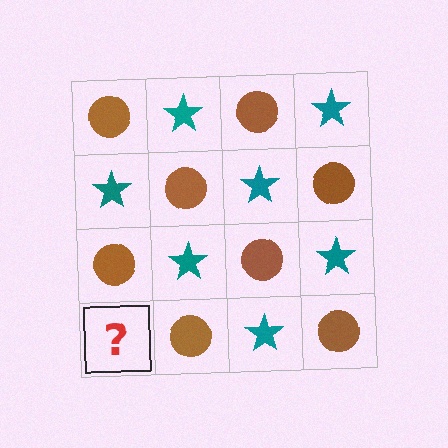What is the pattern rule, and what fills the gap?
The rule is that it alternates brown circle and teal star in a checkerboard pattern. The gap should be filled with a teal star.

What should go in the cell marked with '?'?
The missing cell should contain a teal star.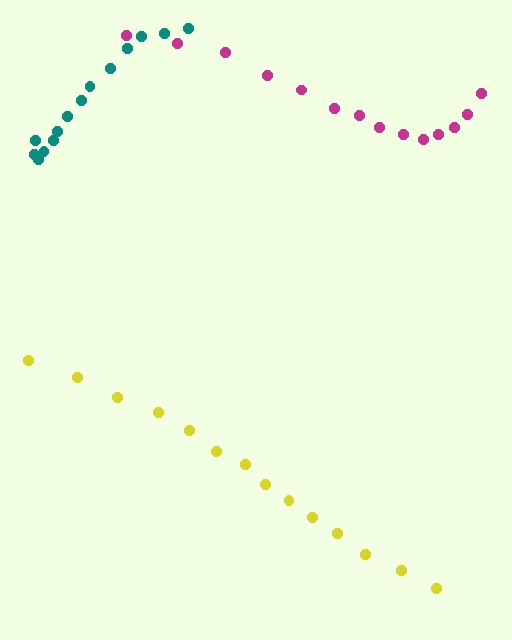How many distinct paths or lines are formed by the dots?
There are 3 distinct paths.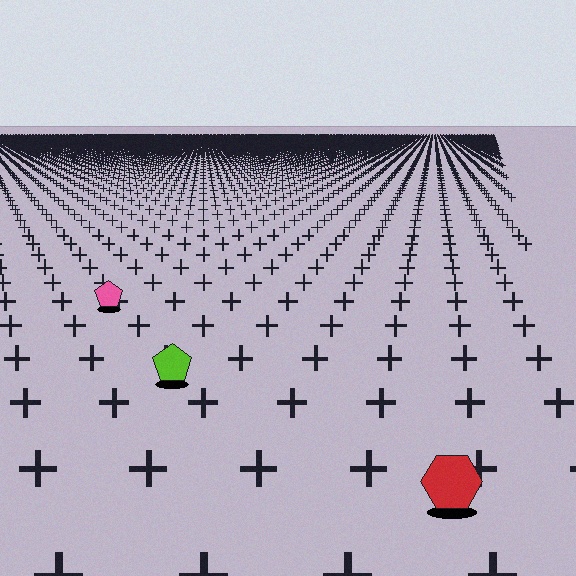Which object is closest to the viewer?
The red hexagon is closest. The texture marks near it are larger and more spread out.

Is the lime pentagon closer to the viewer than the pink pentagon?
Yes. The lime pentagon is closer — you can tell from the texture gradient: the ground texture is coarser near it.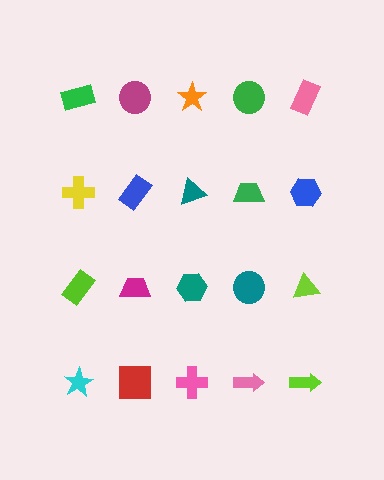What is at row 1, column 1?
A green rectangle.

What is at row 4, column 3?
A pink cross.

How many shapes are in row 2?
5 shapes.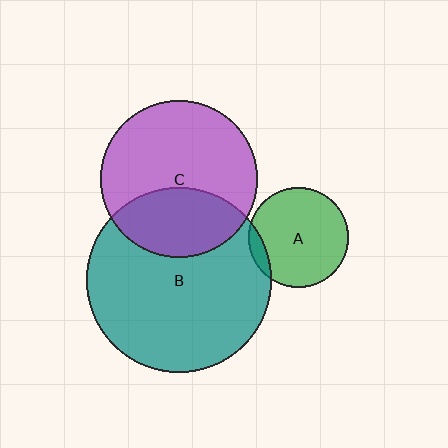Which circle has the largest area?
Circle B (teal).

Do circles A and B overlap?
Yes.